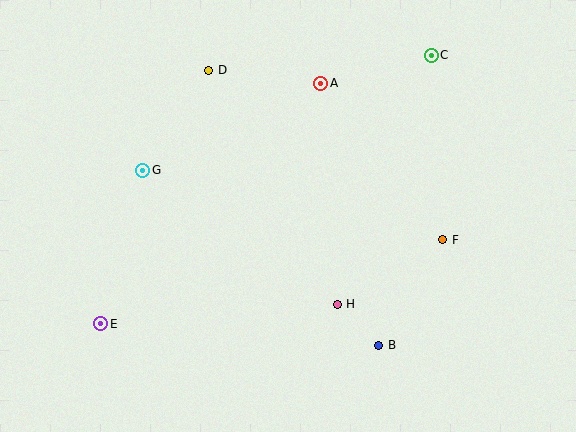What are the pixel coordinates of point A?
Point A is at (321, 83).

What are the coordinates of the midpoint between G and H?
The midpoint between G and H is at (240, 237).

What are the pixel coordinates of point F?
Point F is at (443, 240).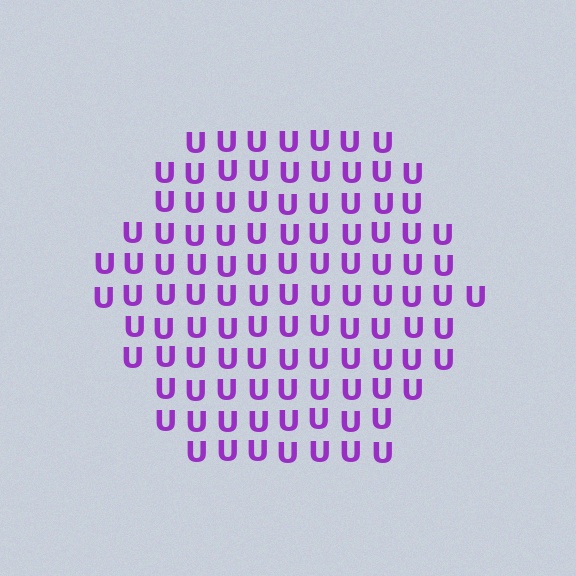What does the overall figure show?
The overall figure shows a hexagon.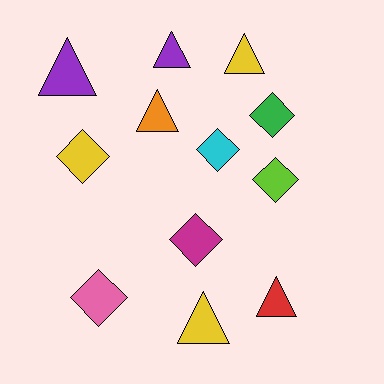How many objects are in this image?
There are 12 objects.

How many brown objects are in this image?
There are no brown objects.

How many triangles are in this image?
There are 6 triangles.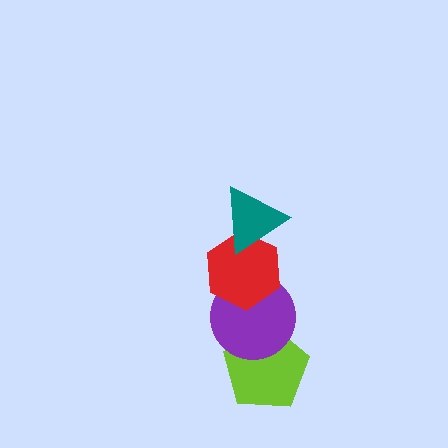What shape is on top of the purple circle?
The red hexagon is on top of the purple circle.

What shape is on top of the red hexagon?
The teal triangle is on top of the red hexagon.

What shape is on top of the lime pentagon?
The purple circle is on top of the lime pentagon.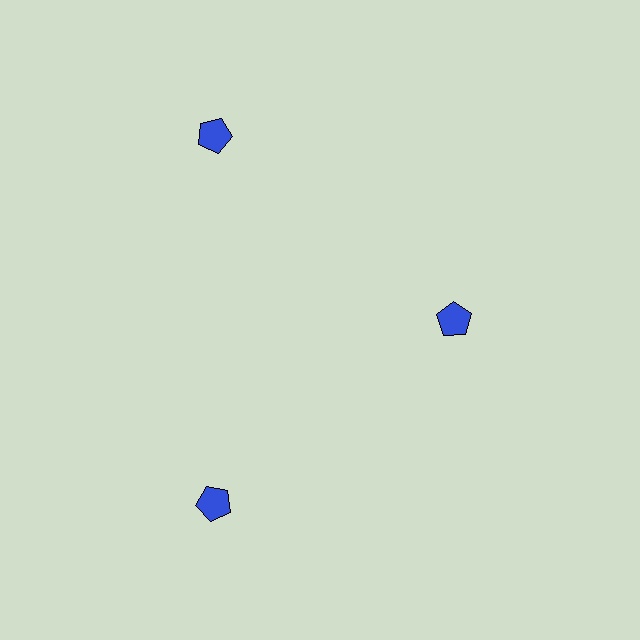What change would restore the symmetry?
The symmetry would be restored by moving it outward, back onto the ring so that all 3 pentagons sit at equal angles and equal distance from the center.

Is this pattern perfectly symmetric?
No. The 3 blue pentagons are arranged in a ring, but one element near the 3 o'clock position is pulled inward toward the center, breaking the 3-fold rotational symmetry.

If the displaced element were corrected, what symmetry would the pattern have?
It would have 3-fold rotational symmetry — the pattern would map onto itself every 120 degrees.